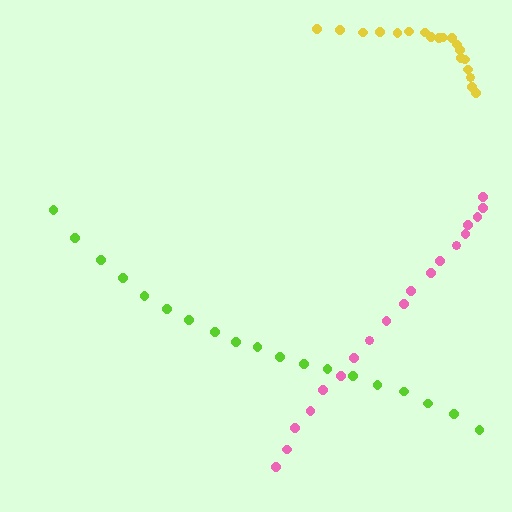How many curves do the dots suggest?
There are 3 distinct paths.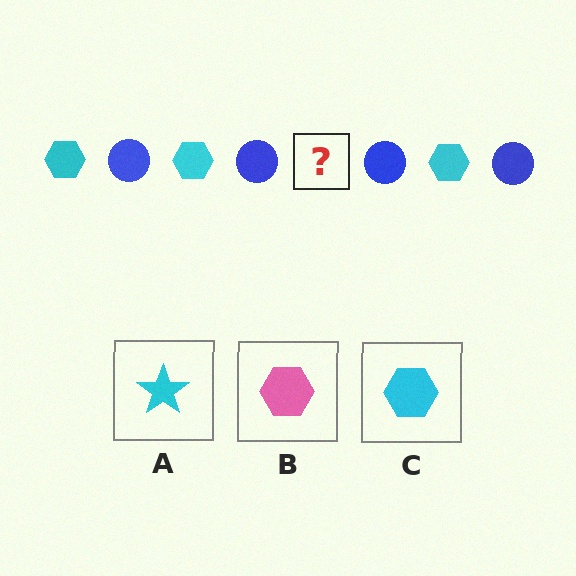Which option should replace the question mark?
Option C.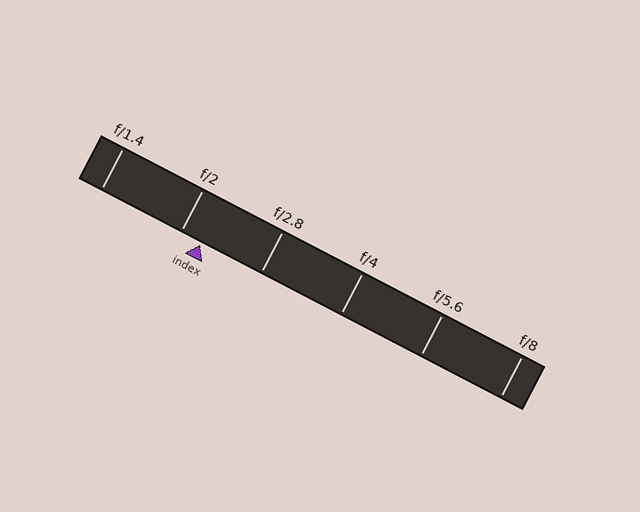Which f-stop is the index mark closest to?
The index mark is closest to f/2.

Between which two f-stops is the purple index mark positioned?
The index mark is between f/2 and f/2.8.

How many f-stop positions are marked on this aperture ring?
There are 6 f-stop positions marked.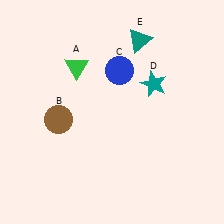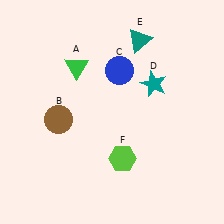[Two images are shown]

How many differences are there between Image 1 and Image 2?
There is 1 difference between the two images.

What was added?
A lime hexagon (F) was added in Image 2.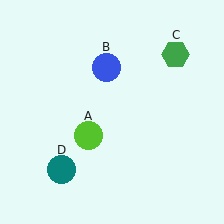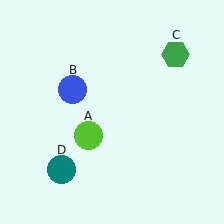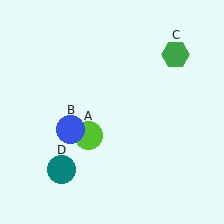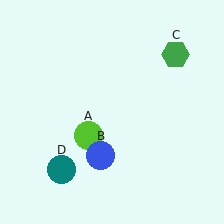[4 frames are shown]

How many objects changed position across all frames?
1 object changed position: blue circle (object B).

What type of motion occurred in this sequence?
The blue circle (object B) rotated counterclockwise around the center of the scene.